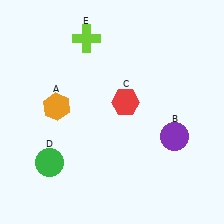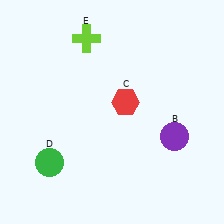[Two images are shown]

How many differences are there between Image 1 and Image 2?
There is 1 difference between the two images.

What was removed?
The orange hexagon (A) was removed in Image 2.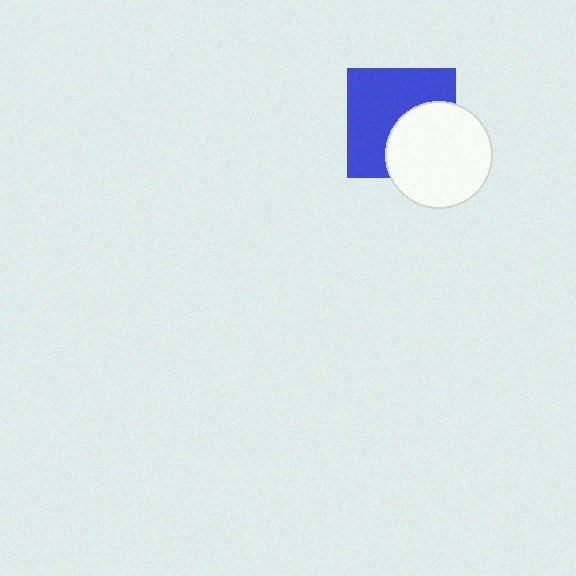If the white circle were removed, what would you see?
You would see the complete blue square.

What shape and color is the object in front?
The object in front is a white circle.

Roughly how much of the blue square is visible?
About half of it is visible (roughly 60%).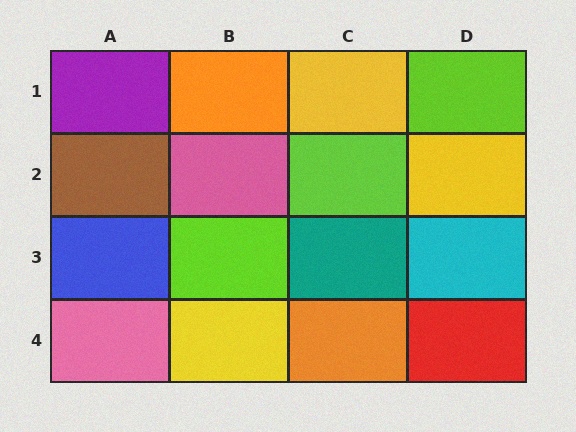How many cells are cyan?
1 cell is cyan.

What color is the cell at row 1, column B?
Orange.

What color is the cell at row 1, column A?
Purple.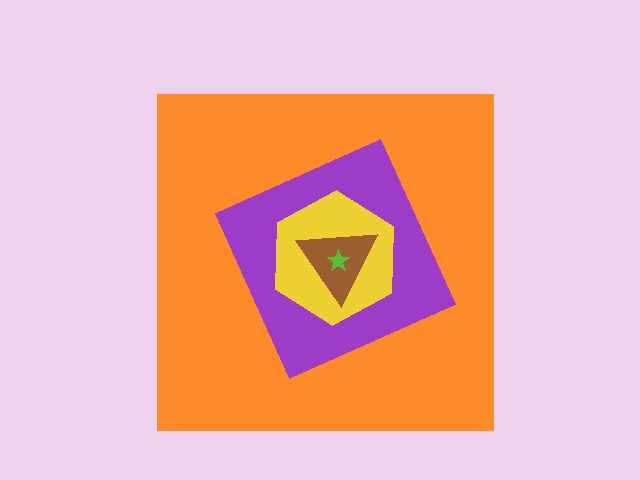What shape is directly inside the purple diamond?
The yellow hexagon.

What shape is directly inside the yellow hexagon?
The brown triangle.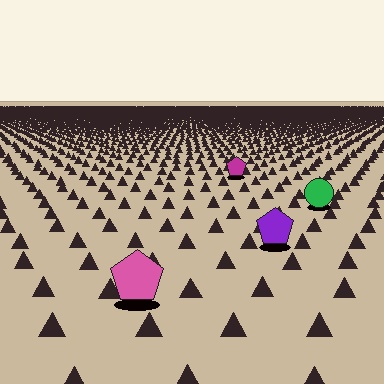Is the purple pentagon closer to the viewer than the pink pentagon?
No. The pink pentagon is closer — you can tell from the texture gradient: the ground texture is coarser near it.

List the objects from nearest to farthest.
From nearest to farthest: the pink pentagon, the purple pentagon, the green circle, the magenta pentagon.